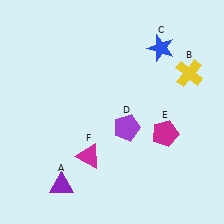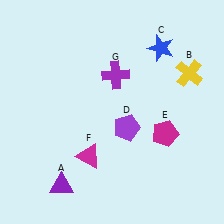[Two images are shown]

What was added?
A purple cross (G) was added in Image 2.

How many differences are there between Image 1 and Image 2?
There is 1 difference between the two images.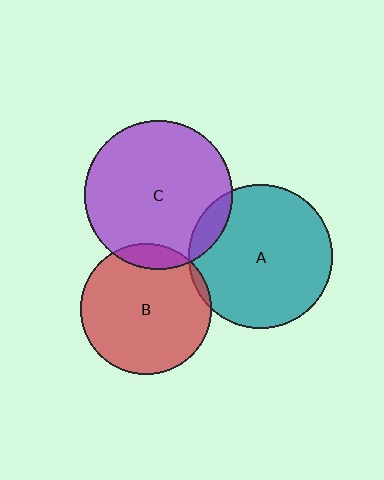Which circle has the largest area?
Circle C (purple).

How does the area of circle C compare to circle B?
Approximately 1.3 times.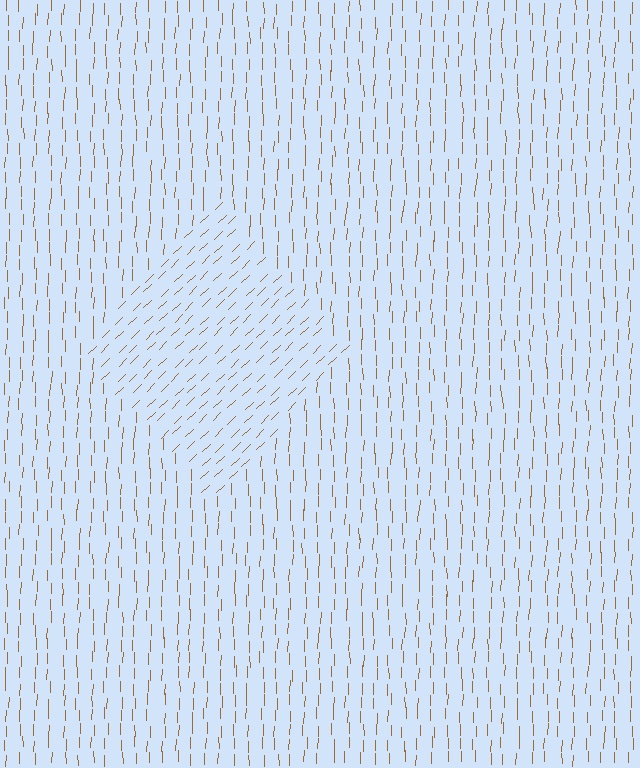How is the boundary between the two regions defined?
The boundary is defined purely by a change in line orientation (approximately 45 degrees difference). All lines are the same color and thickness.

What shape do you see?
I see a diamond.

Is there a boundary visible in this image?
Yes, there is a texture boundary formed by a change in line orientation.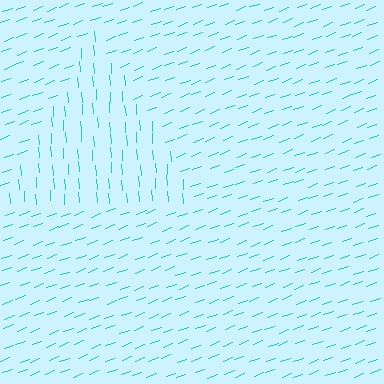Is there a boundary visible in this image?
Yes, there is a texture boundary formed by a change in line orientation.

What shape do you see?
I see a triangle.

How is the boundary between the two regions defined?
The boundary is defined purely by a change in line orientation (approximately 74 degrees difference). All lines are the same color and thickness.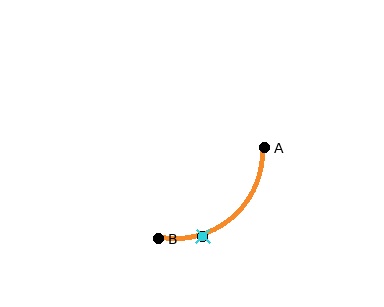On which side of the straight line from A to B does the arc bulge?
The arc bulges below and to the right of the straight line connecting A and B.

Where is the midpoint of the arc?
The arc midpoint is the point on the curve farthest from the straight line joining A and B. It sits below and to the right of that line.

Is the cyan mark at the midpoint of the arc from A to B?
No. The cyan mark lies on the arc but is closer to endpoint B. The arc midpoint would be at the point on the curve equidistant along the arc from both A and B.